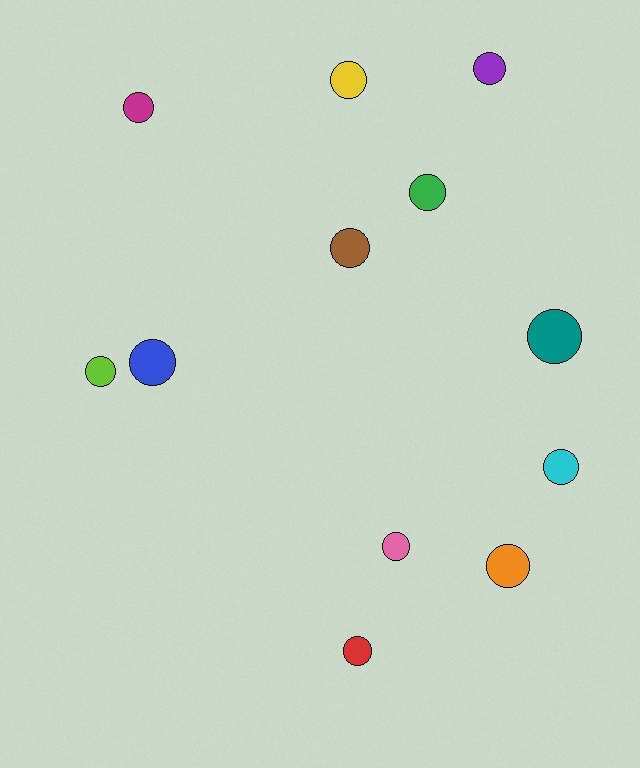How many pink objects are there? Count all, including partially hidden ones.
There is 1 pink object.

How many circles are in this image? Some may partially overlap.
There are 12 circles.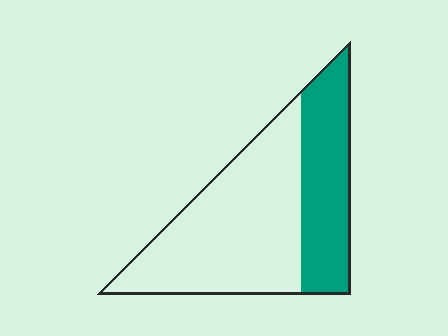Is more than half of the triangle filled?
No.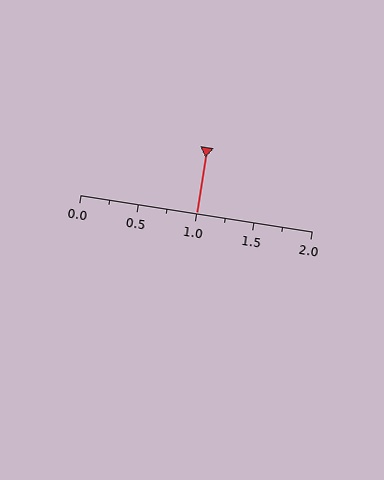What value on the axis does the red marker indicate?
The marker indicates approximately 1.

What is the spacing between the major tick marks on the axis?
The major ticks are spaced 0.5 apart.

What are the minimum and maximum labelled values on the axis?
The axis runs from 0.0 to 2.0.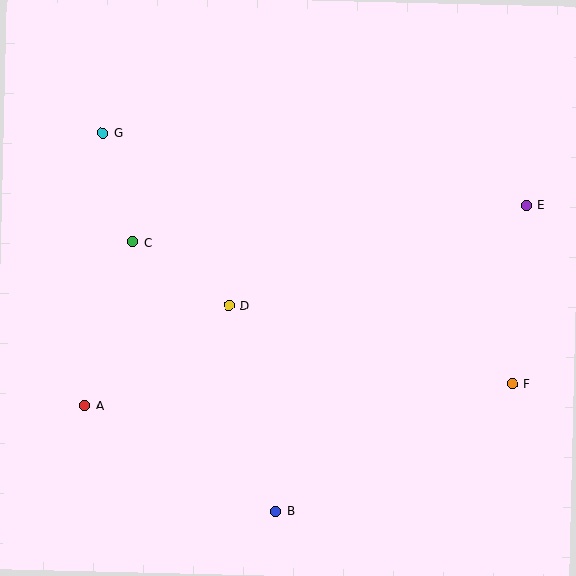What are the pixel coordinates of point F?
Point F is at (512, 383).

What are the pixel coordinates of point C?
Point C is at (133, 242).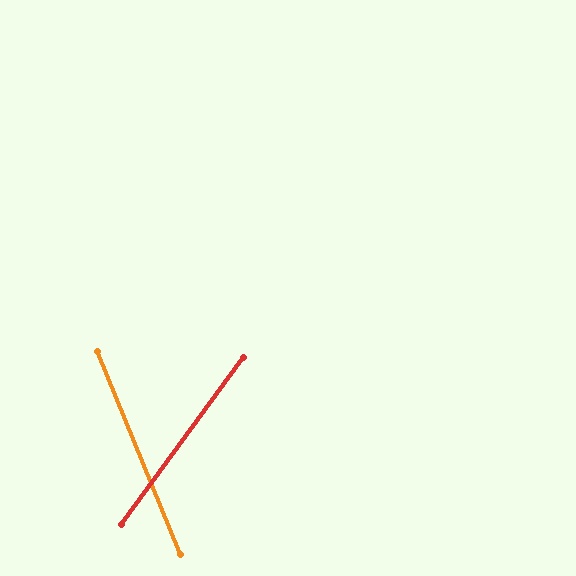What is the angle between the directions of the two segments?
Approximately 58 degrees.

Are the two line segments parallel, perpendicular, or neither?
Neither parallel nor perpendicular — they differ by about 58°.